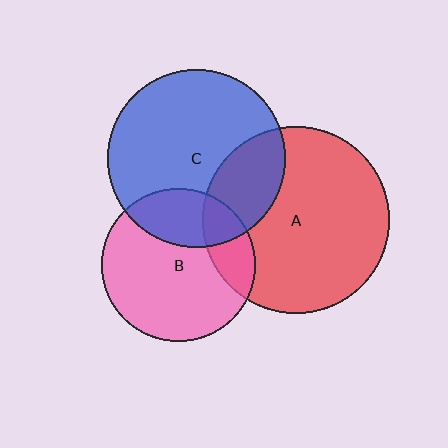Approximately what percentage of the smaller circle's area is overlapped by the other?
Approximately 20%.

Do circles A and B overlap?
Yes.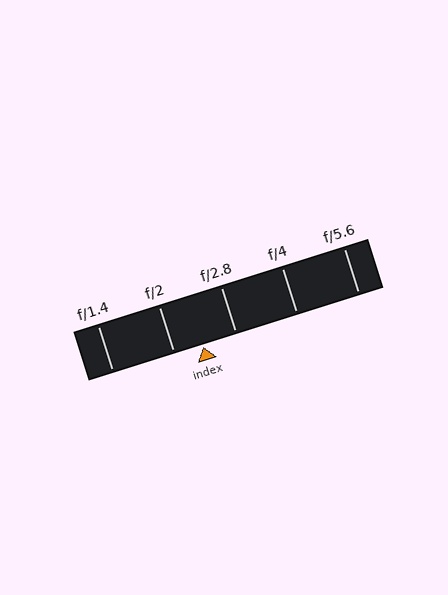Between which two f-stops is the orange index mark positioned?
The index mark is between f/2 and f/2.8.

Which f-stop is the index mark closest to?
The index mark is closest to f/2.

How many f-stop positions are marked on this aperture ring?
There are 5 f-stop positions marked.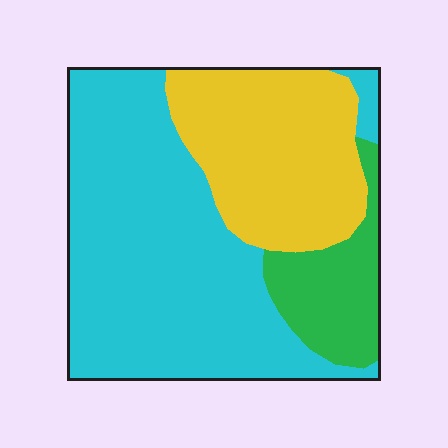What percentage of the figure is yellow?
Yellow covers around 30% of the figure.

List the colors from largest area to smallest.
From largest to smallest: cyan, yellow, green.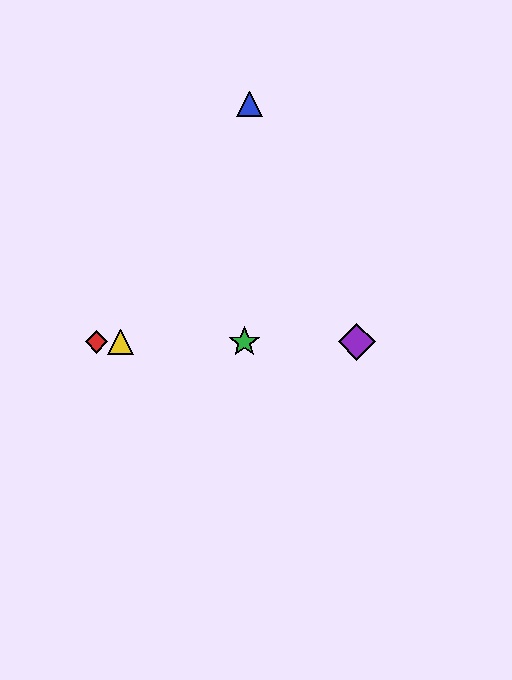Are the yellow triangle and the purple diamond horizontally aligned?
Yes, both are at y≈342.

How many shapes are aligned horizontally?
4 shapes (the red diamond, the green star, the yellow triangle, the purple diamond) are aligned horizontally.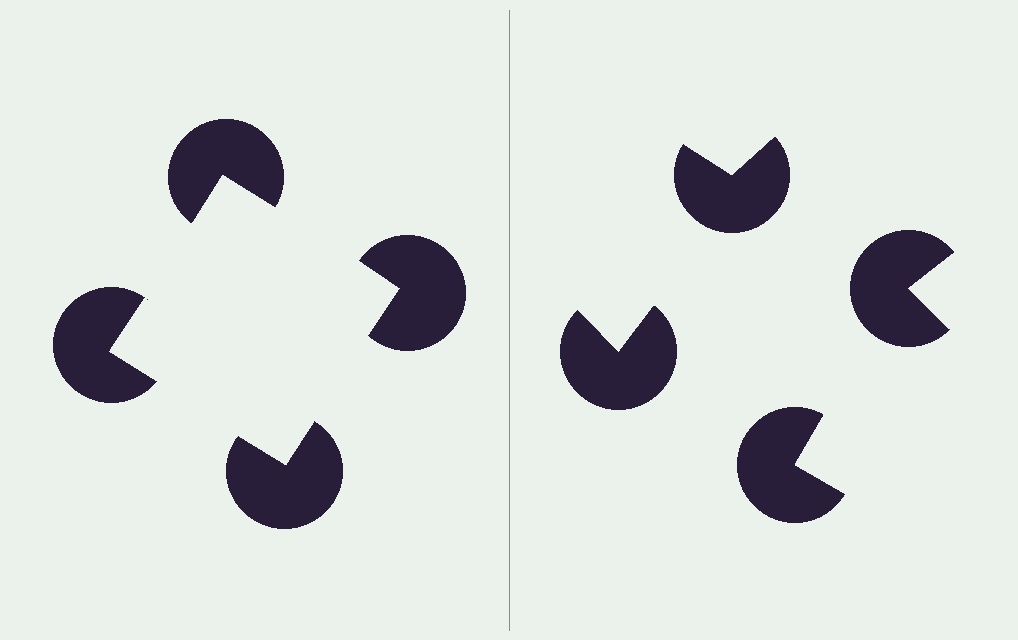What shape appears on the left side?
An illusory square.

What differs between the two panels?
The pac-man discs are positioned identically on both sides; only the wedge orientations differ. On the left they align to a square; on the right they are misaligned.